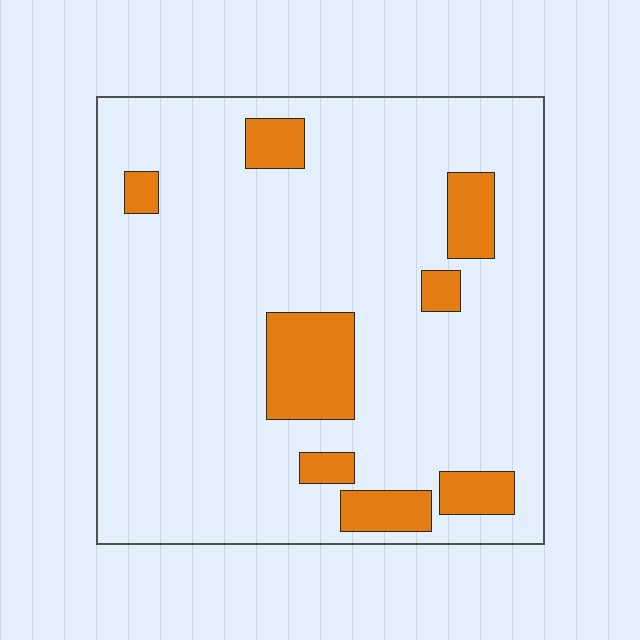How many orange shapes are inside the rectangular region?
8.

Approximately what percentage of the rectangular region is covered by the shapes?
Approximately 15%.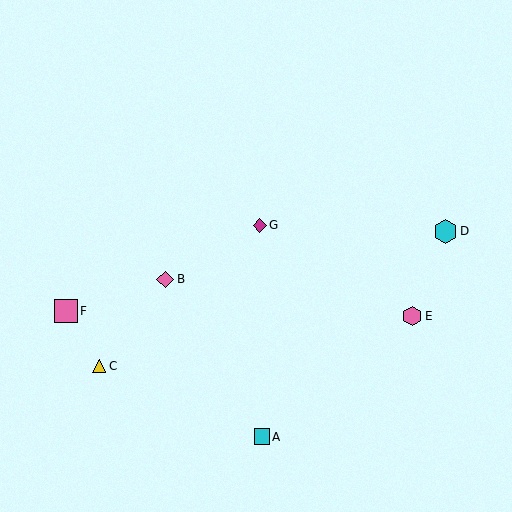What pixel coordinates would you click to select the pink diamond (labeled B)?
Click at (165, 279) to select the pink diamond B.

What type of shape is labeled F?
Shape F is a pink square.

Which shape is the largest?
The cyan hexagon (labeled D) is the largest.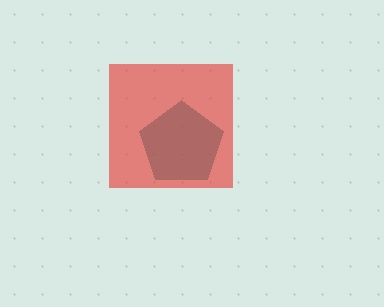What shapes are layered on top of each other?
The layered shapes are: a teal pentagon, a red square.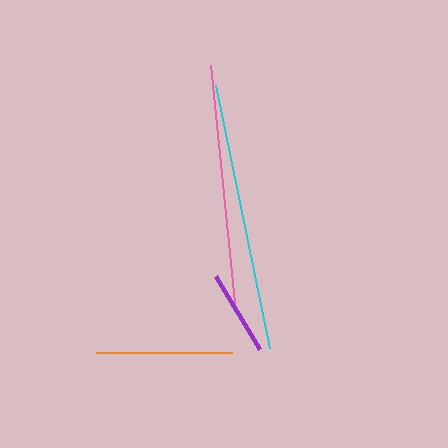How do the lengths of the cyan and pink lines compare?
The cyan and pink lines are approximately the same length.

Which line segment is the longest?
The cyan line is the longest at approximately 269 pixels.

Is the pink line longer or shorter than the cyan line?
The cyan line is longer than the pink line.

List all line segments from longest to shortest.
From longest to shortest: cyan, pink, orange, purple.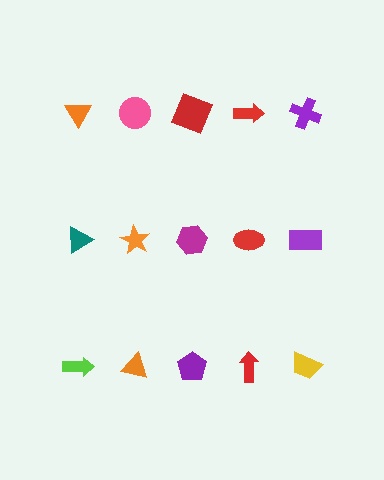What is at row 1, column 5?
A purple cross.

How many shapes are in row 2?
5 shapes.